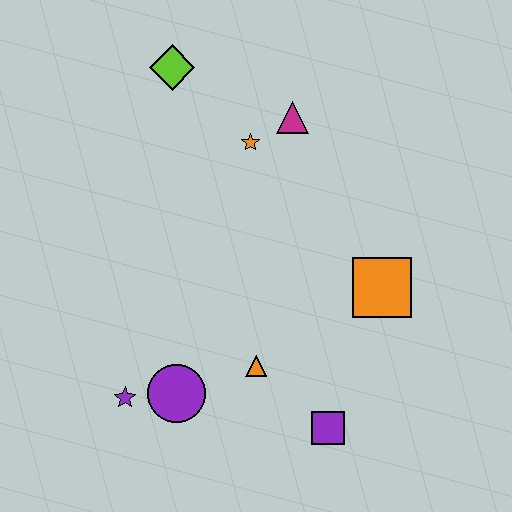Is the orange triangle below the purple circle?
No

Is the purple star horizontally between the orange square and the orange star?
No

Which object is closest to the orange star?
The magenta triangle is closest to the orange star.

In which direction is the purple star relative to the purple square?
The purple star is to the left of the purple square.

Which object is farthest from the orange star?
The purple square is farthest from the orange star.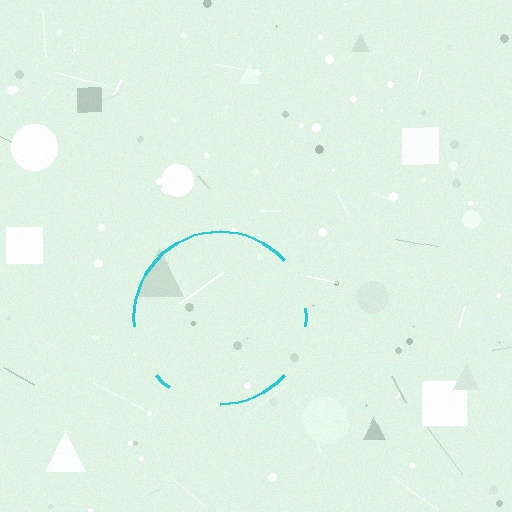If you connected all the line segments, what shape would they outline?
They would outline a circle.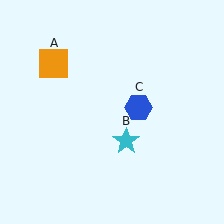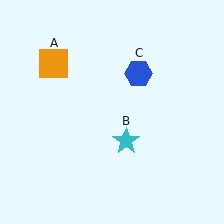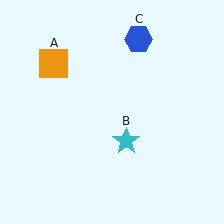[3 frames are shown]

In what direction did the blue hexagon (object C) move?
The blue hexagon (object C) moved up.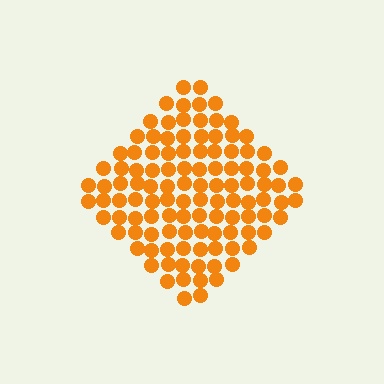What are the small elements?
The small elements are circles.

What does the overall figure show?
The overall figure shows a diamond.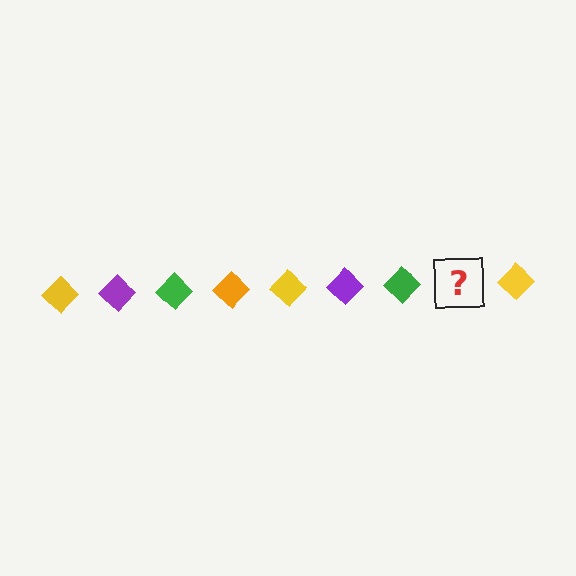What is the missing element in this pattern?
The missing element is an orange diamond.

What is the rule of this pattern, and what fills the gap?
The rule is that the pattern cycles through yellow, purple, green, orange diamonds. The gap should be filled with an orange diamond.